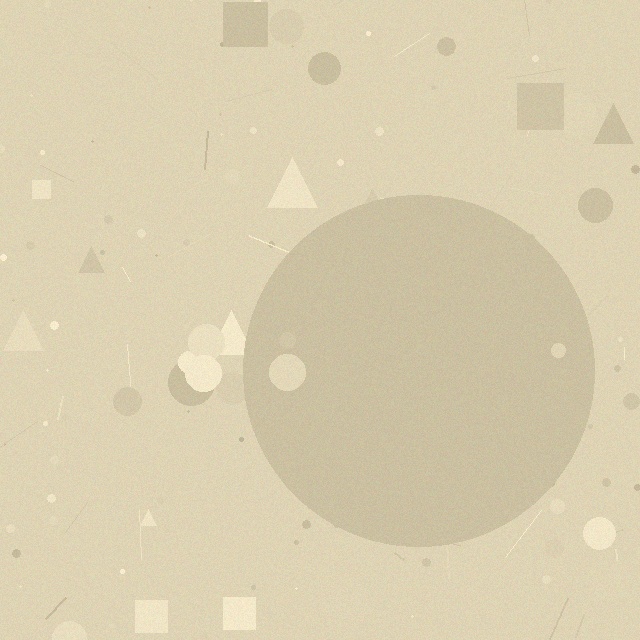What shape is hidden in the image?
A circle is hidden in the image.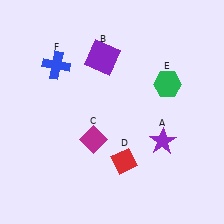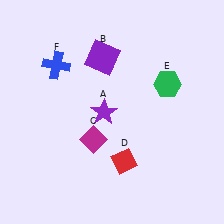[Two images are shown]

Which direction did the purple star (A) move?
The purple star (A) moved left.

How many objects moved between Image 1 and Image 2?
1 object moved between the two images.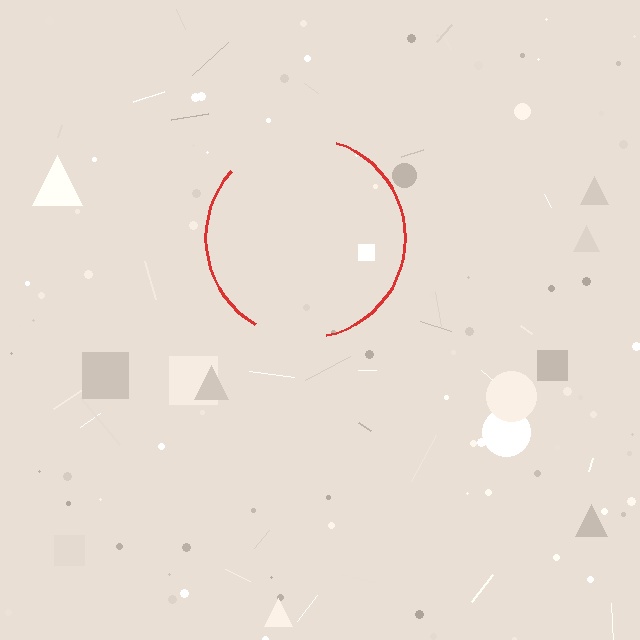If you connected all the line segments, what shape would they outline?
They would outline a circle.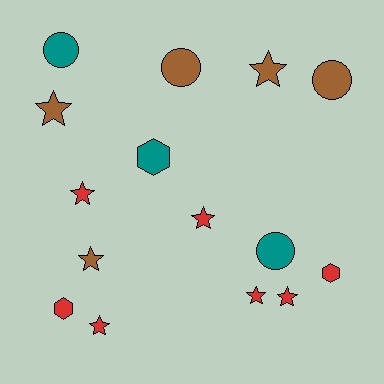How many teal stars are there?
There are no teal stars.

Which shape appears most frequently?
Star, with 8 objects.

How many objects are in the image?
There are 15 objects.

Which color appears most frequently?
Red, with 7 objects.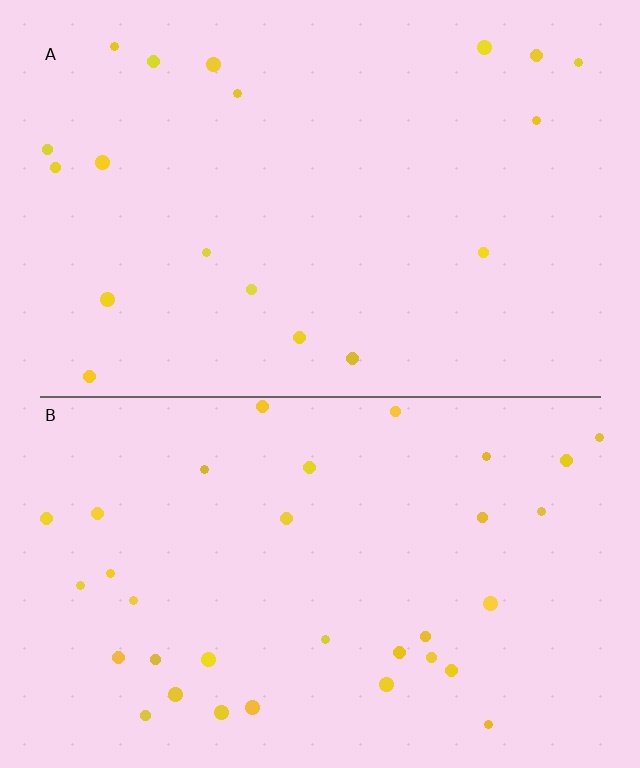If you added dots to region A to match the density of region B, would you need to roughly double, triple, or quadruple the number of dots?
Approximately double.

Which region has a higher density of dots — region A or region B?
B (the bottom).